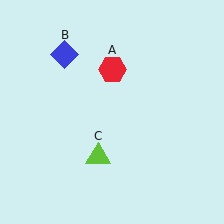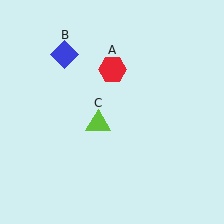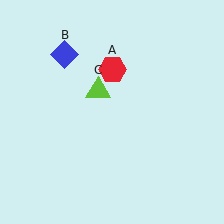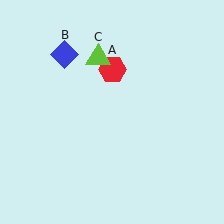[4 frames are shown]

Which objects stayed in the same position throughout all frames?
Red hexagon (object A) and blue diamond (object B) remained stationary.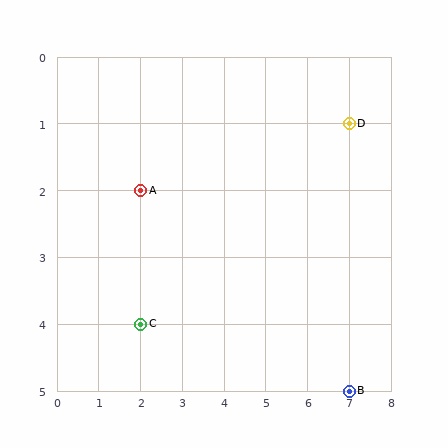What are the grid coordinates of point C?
Point C is at grid coordinates (2, 4).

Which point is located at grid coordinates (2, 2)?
Point A is at (2, 2).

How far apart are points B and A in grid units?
Points B and A are 5 columns and 3 rows apart (about 5.8 grid units diagonally).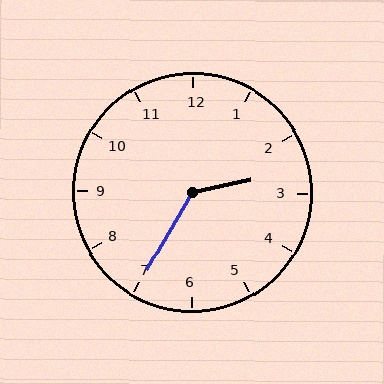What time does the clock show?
2:35.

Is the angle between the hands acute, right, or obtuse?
It is obtuse.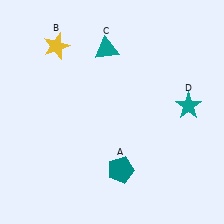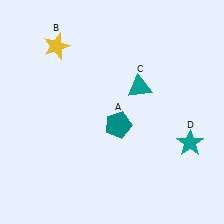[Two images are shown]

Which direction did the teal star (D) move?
The teal star (D) moved down.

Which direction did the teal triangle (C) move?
The teal triangle (C) moved down.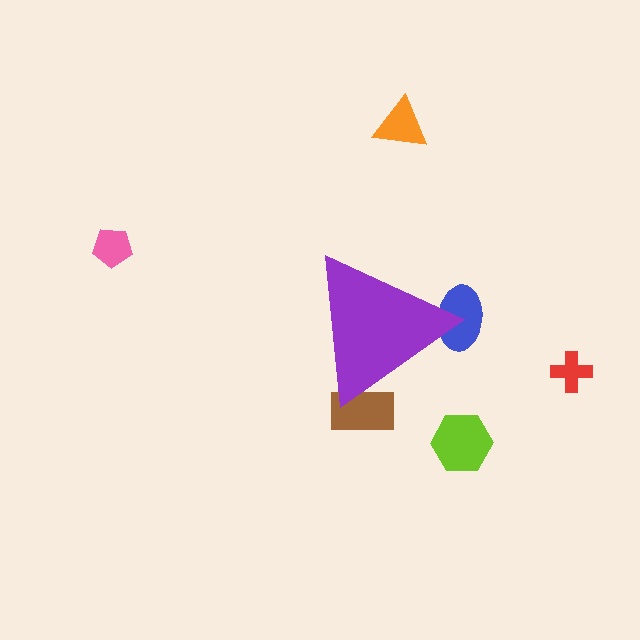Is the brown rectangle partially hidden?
Yes, the brown rectangle is partially hidden behind the purple triangle.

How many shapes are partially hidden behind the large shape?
2 shapes are partially hidden.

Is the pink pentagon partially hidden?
No, the pink pentagon is fully visible.